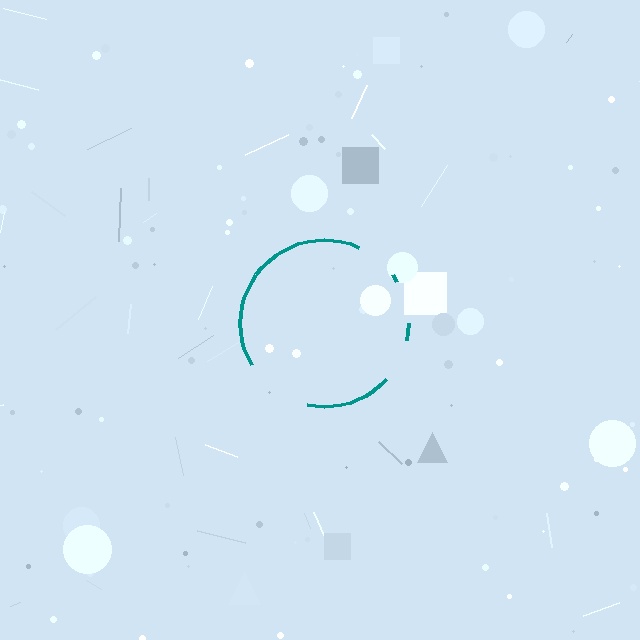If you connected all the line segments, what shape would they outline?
They would outline a circle.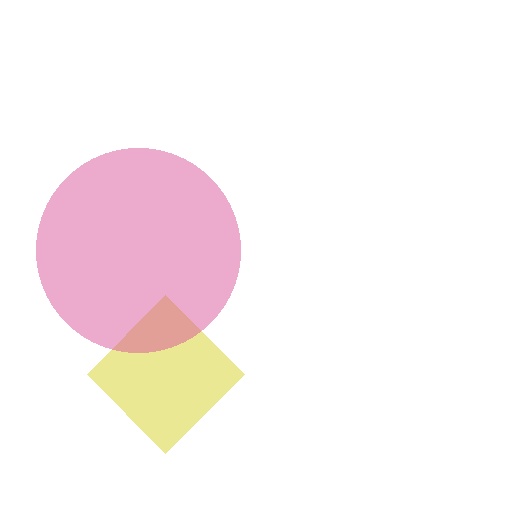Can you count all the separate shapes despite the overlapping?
Yes, there are 2 separate shapes.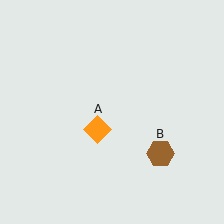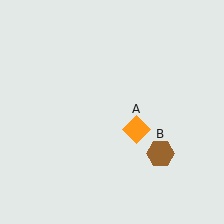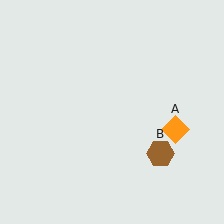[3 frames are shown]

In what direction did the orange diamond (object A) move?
The orange diamond (object A) moved right.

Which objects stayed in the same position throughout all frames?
Brown hexagon (object B) remained stationary.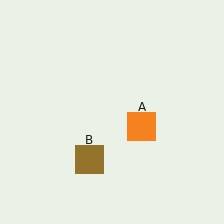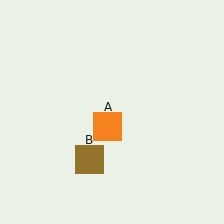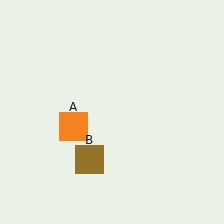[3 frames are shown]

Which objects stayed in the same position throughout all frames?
Brown square (object B) remained stationary.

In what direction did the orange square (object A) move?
The orange square (object A) moved left.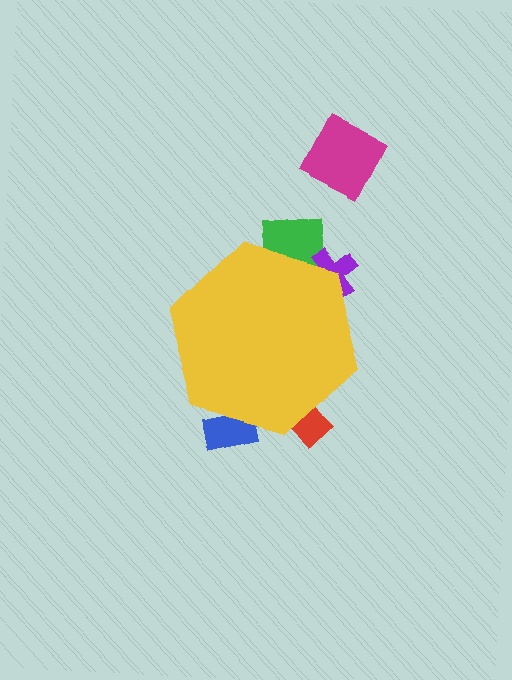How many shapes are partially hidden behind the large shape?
4 shapes are partially hidden.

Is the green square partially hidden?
Yes, the green square is partially hidden behind the yellow hexagon.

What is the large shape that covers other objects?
A yellow hexagon.